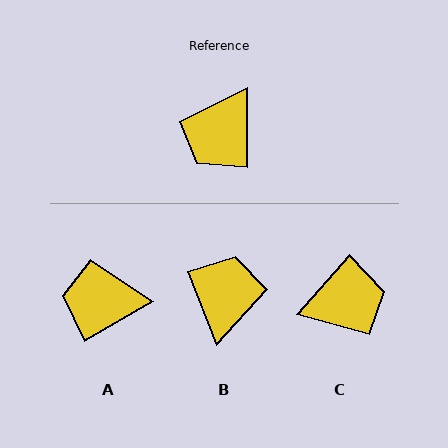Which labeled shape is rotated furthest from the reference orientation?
B, about 159 degrees away.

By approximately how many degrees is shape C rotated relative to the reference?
Approximately 138 degrees counter-clockwise.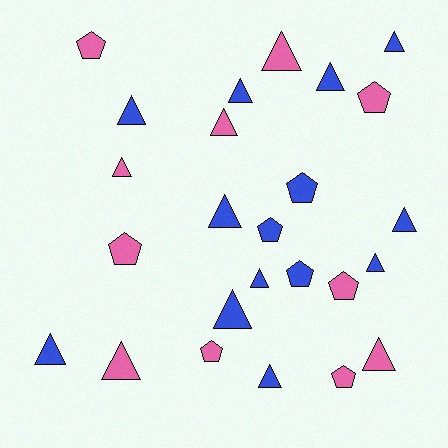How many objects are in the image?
There are 25 objects.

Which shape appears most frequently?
Triangle, with 16 objects.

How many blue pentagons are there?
There are 3 blue pentagons.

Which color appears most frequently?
Blue, with 14 objects.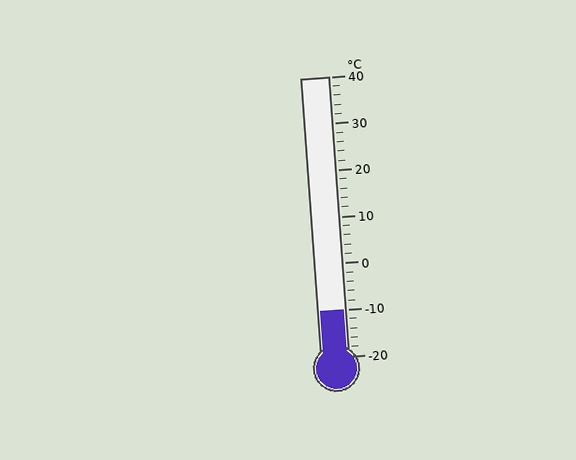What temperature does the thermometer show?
The thermometer shows approximately -10°C.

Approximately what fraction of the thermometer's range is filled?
The thermometer is filled to approximately 15% of its range.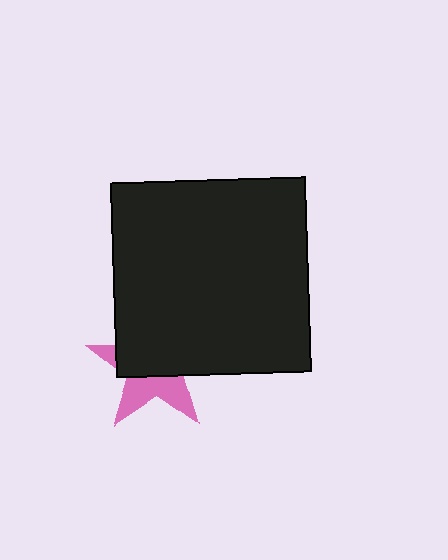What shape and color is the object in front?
The object in front is a black square.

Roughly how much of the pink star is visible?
A small part of it is visible (roughly 40%).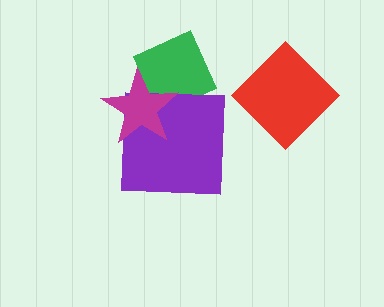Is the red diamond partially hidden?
No, no other shape covers it.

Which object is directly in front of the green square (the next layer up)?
The purple square is directly in front of the green square.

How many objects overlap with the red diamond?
0 objects overlap with the red diamond.